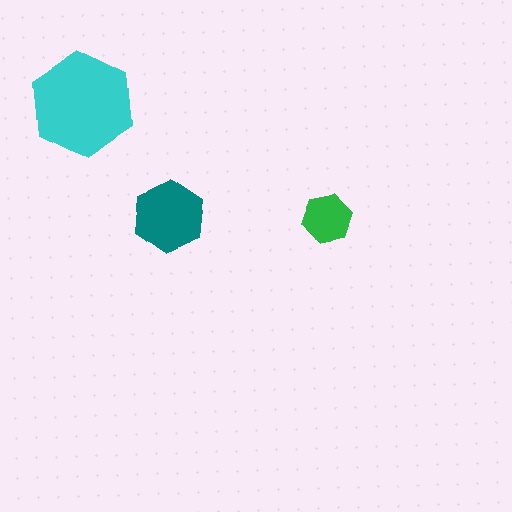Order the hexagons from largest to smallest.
the cyan one, the teal one, the green one.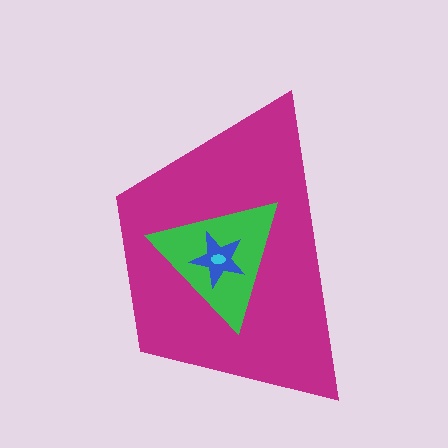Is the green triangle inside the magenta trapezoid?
Yes.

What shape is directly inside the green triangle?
The blue star.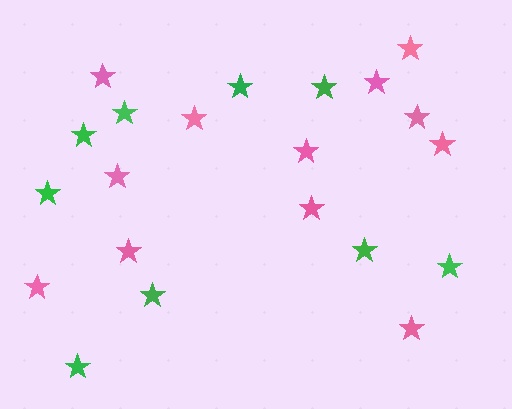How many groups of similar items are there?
There are 2 groups: one group of green stars (9) and one group of pink stars (12).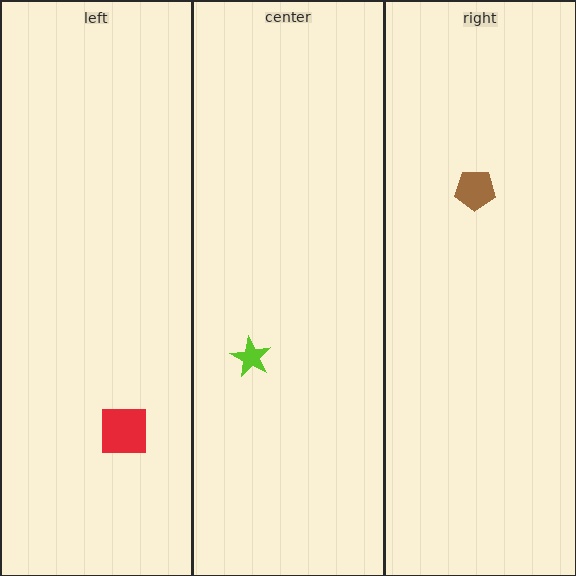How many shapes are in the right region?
1.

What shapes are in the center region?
The lime star.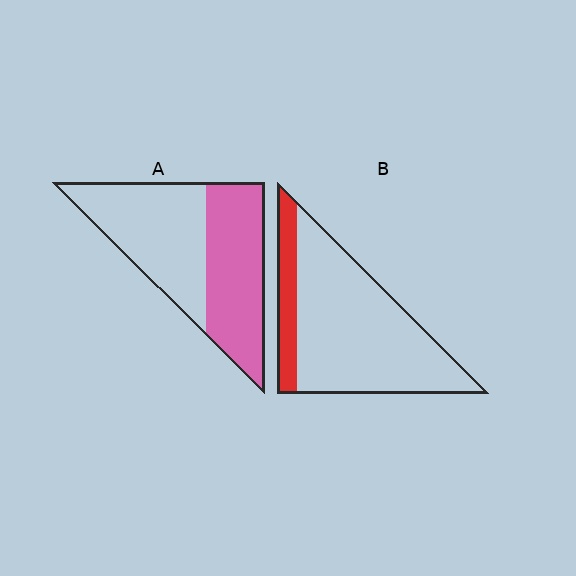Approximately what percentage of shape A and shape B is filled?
A is approximately 50% and B is approximately 20%.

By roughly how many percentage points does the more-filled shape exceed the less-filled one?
By roughly 30 percentage points (A over B).